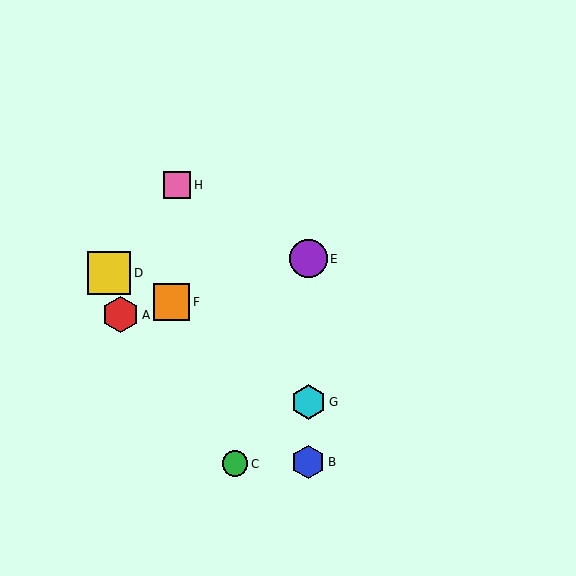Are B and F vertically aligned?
No, B is at x≈308 and F is at x≈172.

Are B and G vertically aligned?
Yes, both are at x≈308.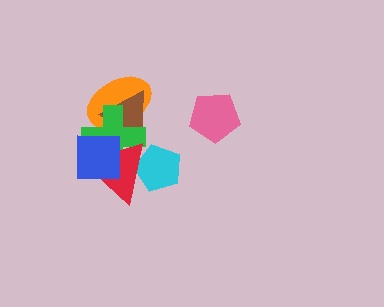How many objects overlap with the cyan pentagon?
1 object overlaps with the cyan pentagon.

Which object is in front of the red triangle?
The blue square is in front of the red triangle.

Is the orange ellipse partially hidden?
Yes, it is partially covered by another shape.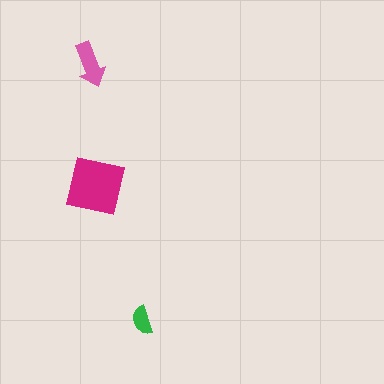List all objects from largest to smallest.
The magenta square, the pink arrow, the green semicircle.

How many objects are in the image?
There are 3 objects in the image.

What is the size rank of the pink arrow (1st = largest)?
2nd.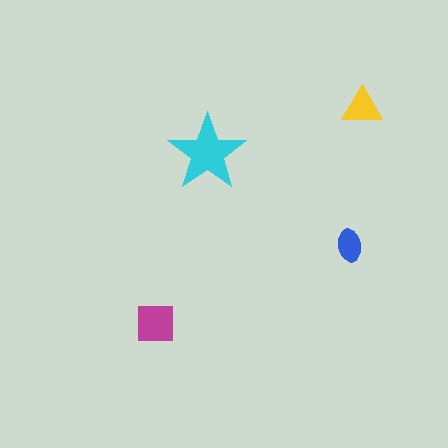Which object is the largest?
The cyan star.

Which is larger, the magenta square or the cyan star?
The cyan star.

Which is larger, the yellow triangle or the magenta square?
The magenta square.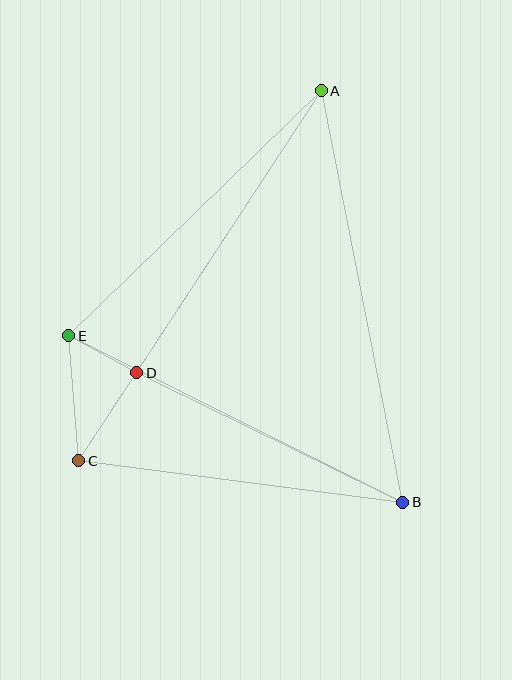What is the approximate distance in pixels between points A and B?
The distance between A and B is approximately 419 pixels.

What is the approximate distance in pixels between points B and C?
The distance between B and C is approximately 327 pixels.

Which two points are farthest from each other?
Points A and C are farthest from each other.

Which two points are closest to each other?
Points D and E are closest to each other.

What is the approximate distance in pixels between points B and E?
The distance between B and E is approximately 373 pixels.